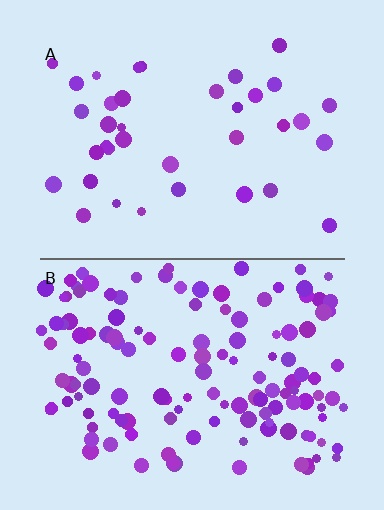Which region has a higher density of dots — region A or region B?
B (the bottom).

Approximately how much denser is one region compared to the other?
Approximately 3.7× — region B over region A.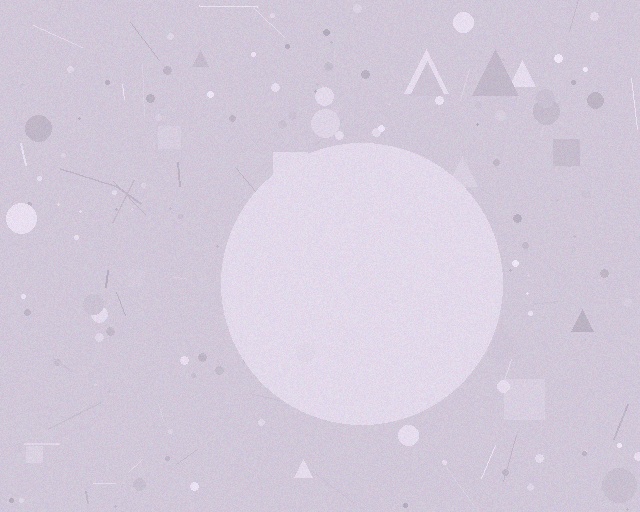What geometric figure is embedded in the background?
A circle is embedded in the background.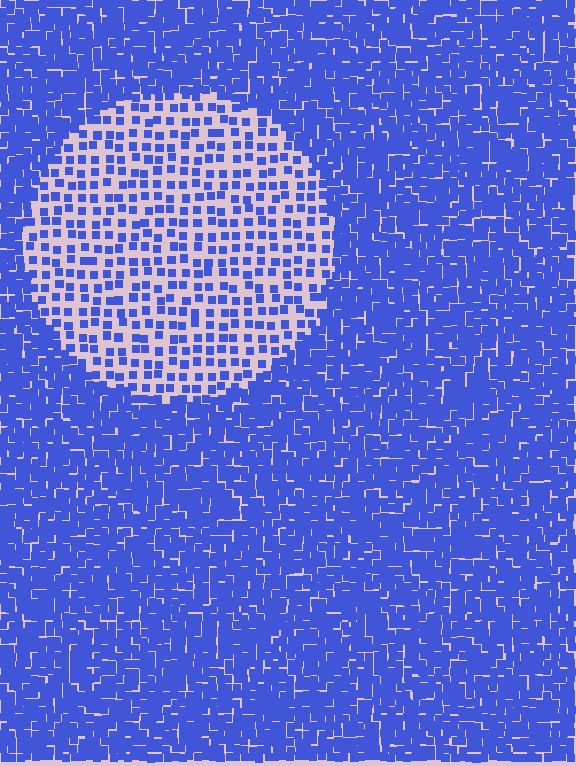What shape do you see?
I see a circle.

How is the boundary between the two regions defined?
The boundary is defined by a change in element density (approximately 2.7x ratio). All elements are the same color, size, and shape.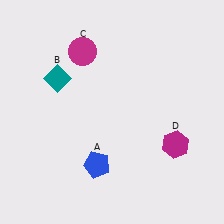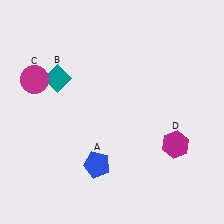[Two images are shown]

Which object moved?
The magenta circle (C) moved left.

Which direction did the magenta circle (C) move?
The magenta circle (C) moved left.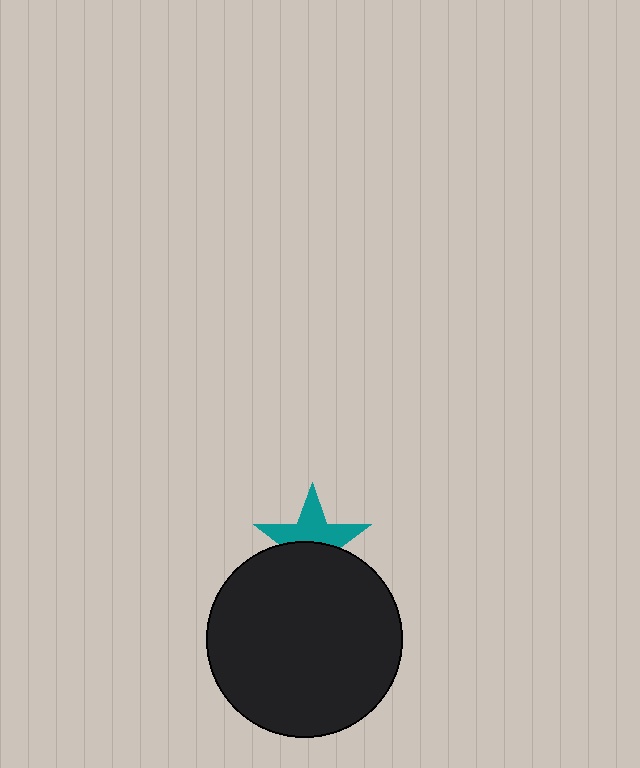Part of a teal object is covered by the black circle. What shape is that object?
It is a star.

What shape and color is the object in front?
The object in front is a black circle.